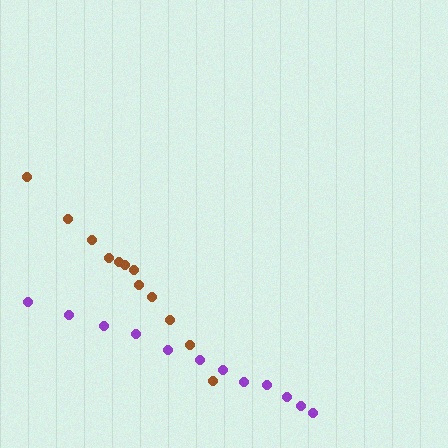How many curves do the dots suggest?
There are 2 distinct paths.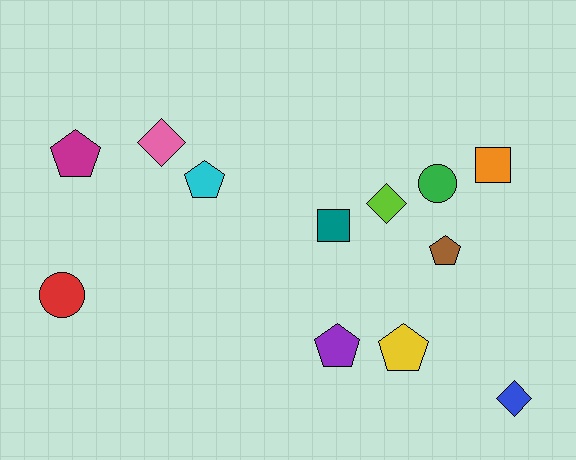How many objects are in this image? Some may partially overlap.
There are 12 objects.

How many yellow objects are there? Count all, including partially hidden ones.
There is 1 yellow object.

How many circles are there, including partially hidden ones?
There are 2 circles.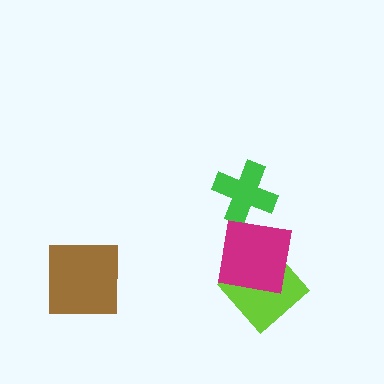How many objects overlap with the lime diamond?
1 object overlaps with the lime diamond.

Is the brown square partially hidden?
No, no other shape covers it.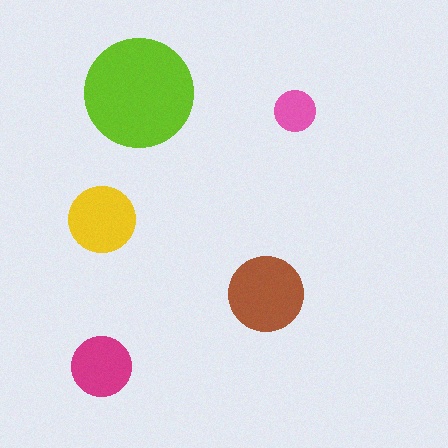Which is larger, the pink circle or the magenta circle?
The magenta one.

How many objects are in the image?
There are 5 objects in the image.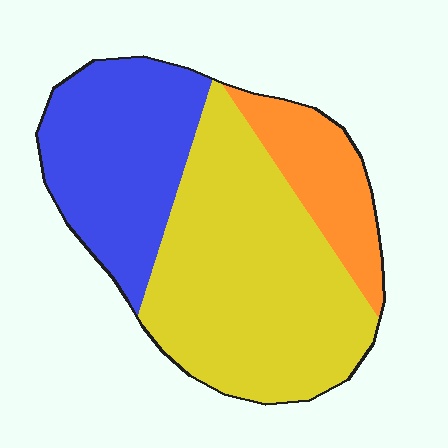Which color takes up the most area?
Yellow, at roughly 50%.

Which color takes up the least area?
Orange, at roughly 15%.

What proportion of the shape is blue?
Blue covers 32% of the shape.